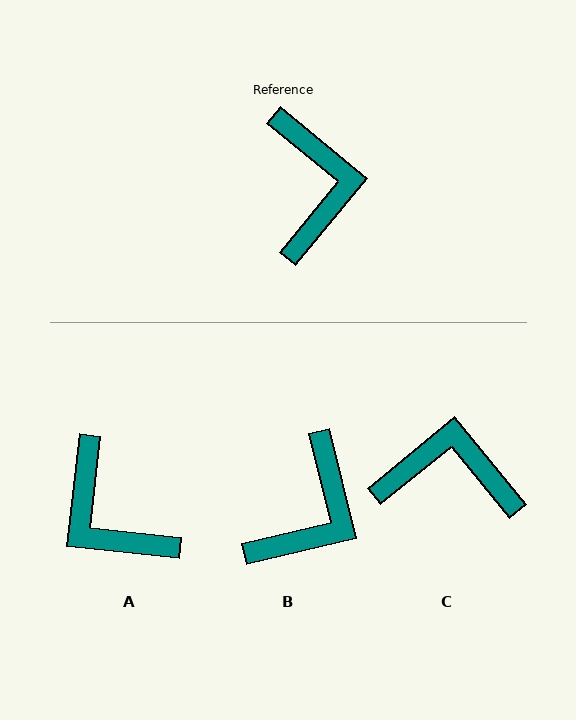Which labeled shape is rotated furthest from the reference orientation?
A, about 147 degrees away.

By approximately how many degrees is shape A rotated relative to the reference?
Approximately 147 degrees clockwise.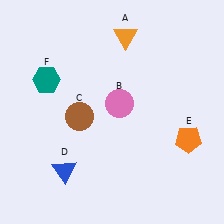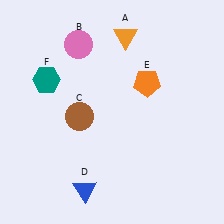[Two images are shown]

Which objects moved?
The objects that moved are: the pink circle (B), the blue triangle (D), the orange pentagon (E).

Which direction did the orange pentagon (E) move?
The orange pentagon (E) moved up.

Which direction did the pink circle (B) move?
The pink circle (B) moved up.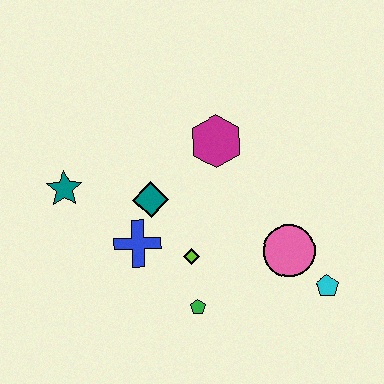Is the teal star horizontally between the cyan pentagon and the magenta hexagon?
No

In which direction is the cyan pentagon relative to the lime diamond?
The cyan pentagon is to the right of the lime diamond.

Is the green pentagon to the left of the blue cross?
No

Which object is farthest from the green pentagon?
The teal star is farthest from the green pentagon.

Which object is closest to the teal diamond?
The blue cross is closest to the teal diamond.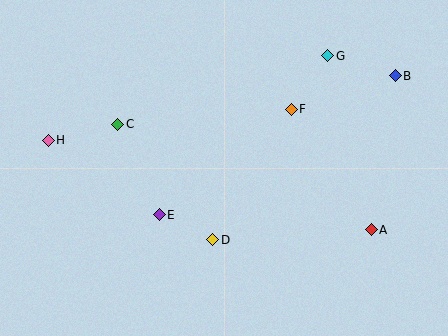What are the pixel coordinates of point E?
Point E is at (159, 215).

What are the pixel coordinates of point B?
Point B is at (396, 76).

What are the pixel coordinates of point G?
Point G is at (328, 56).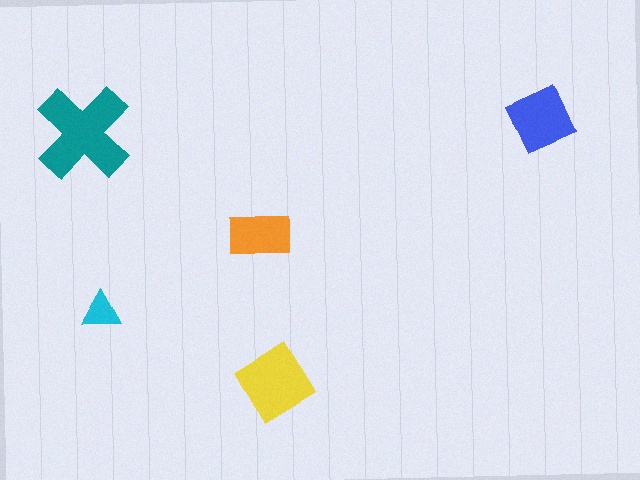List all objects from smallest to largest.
The cyan triangle, the orange rectangle, the blue square, the yellow diamond, the teal cross.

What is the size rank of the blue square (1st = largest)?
3rd.